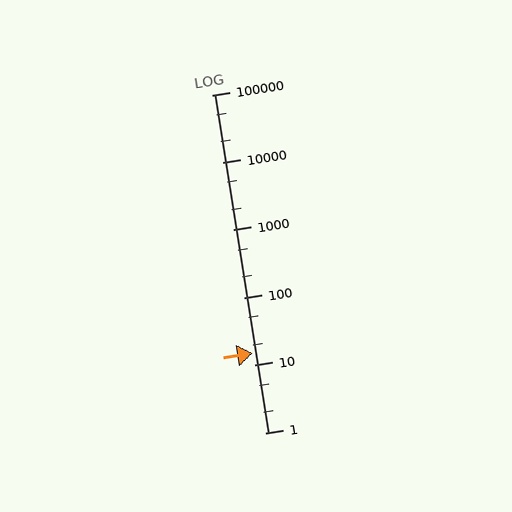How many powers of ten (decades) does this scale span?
The scale spans 5 decades, from 1 to 100000.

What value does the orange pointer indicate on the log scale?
The pointer indicates approximately 15.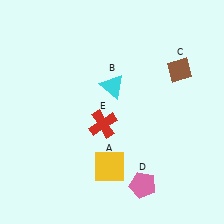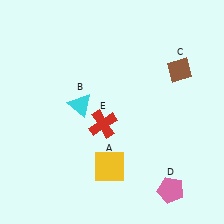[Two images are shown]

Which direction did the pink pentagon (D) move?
The pink pentagon (D) moved right.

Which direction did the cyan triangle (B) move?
The cyan triangle (B) moved left.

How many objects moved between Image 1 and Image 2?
2 objects moved between the two images.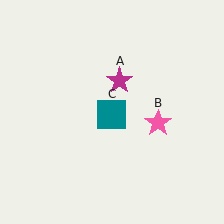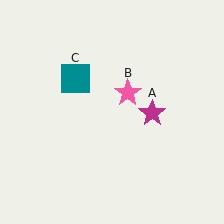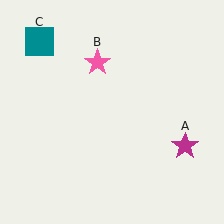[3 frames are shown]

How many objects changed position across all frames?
3 objects changed position: magenta star (object A), pink star (object B), teal square (object C).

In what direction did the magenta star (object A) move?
The magenta star (object A) moved down and to the right.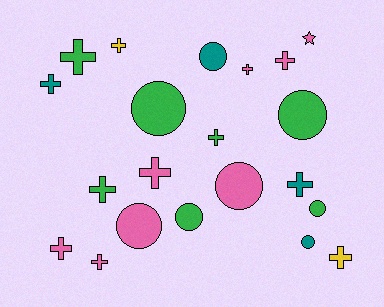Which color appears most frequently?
Pink, with 8 objects.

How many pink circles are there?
There are 2 pink circles.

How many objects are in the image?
There are 21 objects.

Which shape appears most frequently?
Cross, with 12 objects.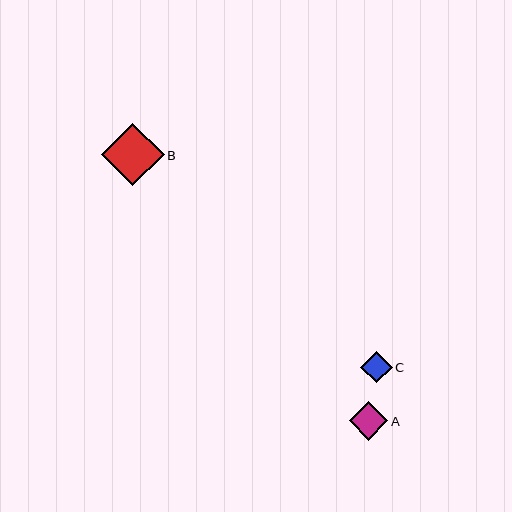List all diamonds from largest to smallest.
From largest to smallest: B, A, C.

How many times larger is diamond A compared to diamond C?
Diamond A is approximately 1.2 times the size of diamond C.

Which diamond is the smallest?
Diamond C is the smallest with a size of approximately 31 pixels.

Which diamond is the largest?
Diamond B is the largest with a size of approximately 63 pixels.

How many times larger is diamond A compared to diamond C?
Diamond A is approximately 1.2 times the size of diamond C.